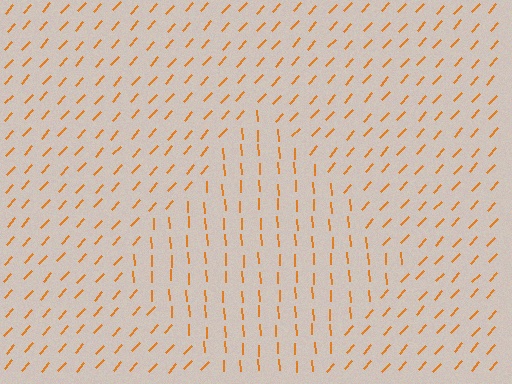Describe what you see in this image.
The image is filled with small orange line segments. A diamond region in the image has lines oriented differently from the surrounding lines, creating a visible texture boundary.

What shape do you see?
I see a diamond.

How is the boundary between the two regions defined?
The boundary is defined purely by a change in line orientation (approximately 45 degrees difference). All lines are the same color and thickness.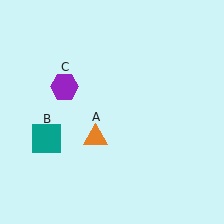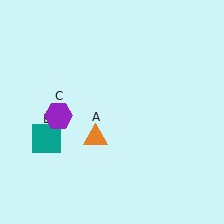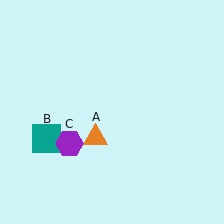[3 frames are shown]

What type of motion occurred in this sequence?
The purple hexagon (object C) rotated counterclockwise around the center of the scene.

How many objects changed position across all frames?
1 object changed position: purple hexagon (object C).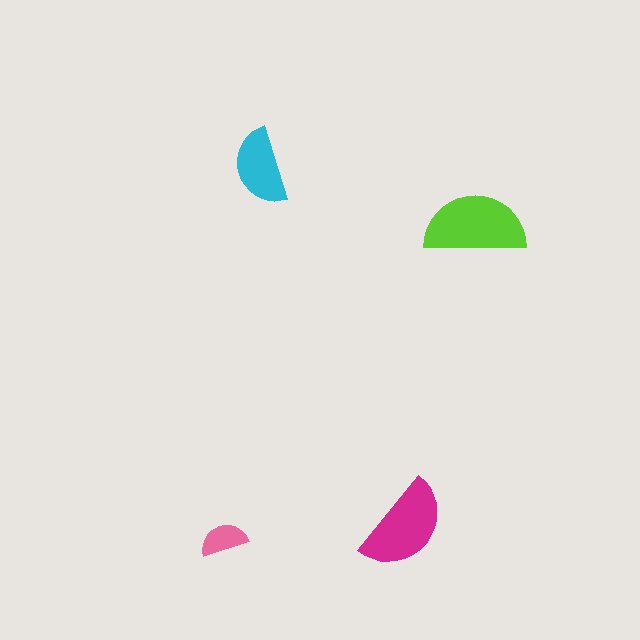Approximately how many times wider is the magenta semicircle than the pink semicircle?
About 2 times wider.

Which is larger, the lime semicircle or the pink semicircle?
The lime one.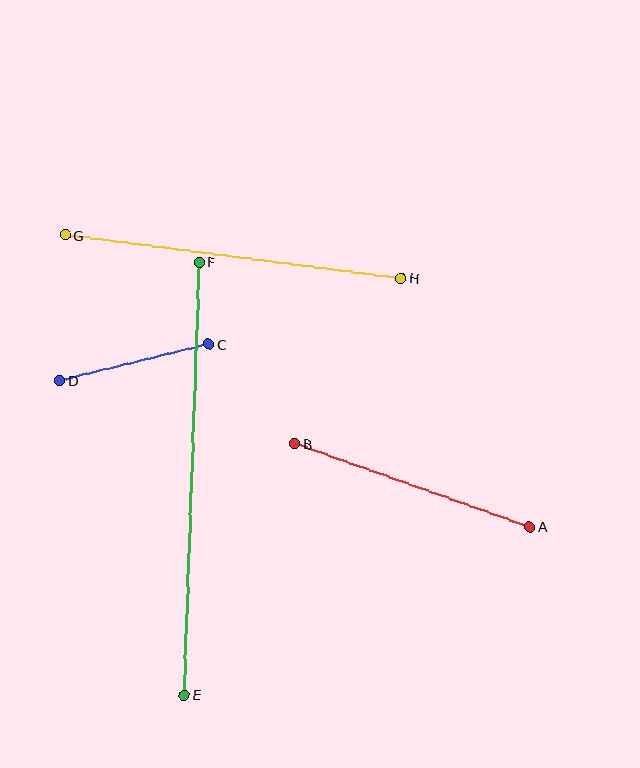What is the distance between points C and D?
The distance is approximately 154 pixels.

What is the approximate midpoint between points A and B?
The midpoint is at approximately (412, 485) pixels.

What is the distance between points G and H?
The distance is approximately 339 pixels.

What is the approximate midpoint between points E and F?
The midpoint is at approximately (191, 479) pixels.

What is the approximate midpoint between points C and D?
The midpoint is at approximately (134, 362) pixels.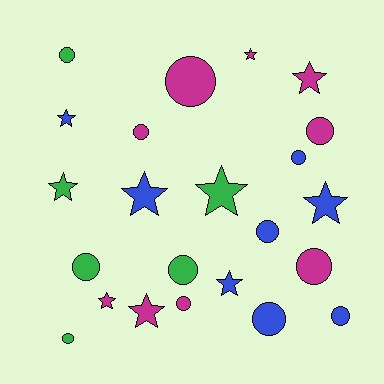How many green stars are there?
There are 2 green stars.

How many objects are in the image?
There are 23 objects.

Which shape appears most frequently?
Circle, with 13 objects.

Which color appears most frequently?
Magenta, with 9 objects.